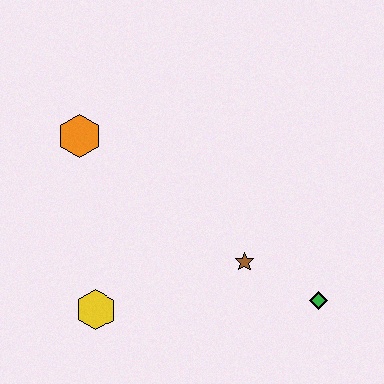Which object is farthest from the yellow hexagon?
The green diamond is farthest from the yellow hexagon.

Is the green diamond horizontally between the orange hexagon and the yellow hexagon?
No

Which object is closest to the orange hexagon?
The yellow hexagon is closest to the orange hexagon.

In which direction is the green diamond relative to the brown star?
The green diamond is to the right of the brown star.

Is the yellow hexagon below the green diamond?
Yes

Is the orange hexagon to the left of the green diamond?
Yes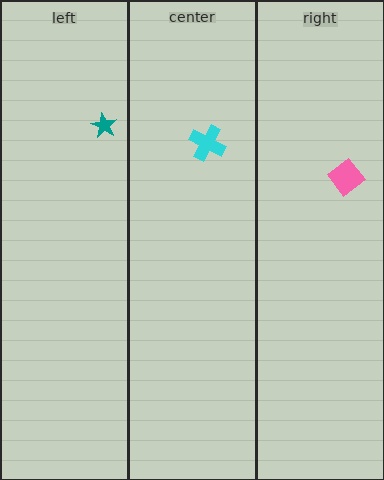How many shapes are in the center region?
1.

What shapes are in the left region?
The teal star.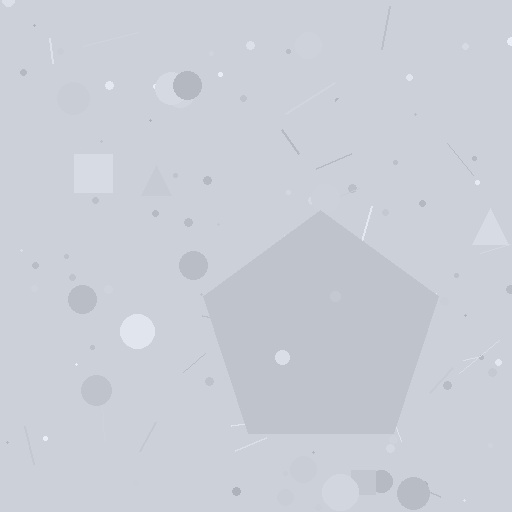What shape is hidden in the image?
A pentagon is hidden in the image.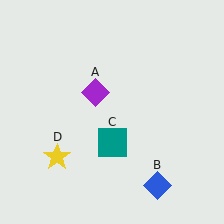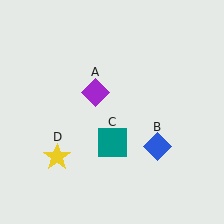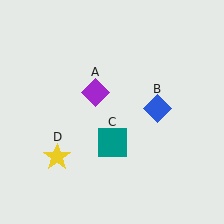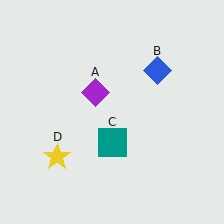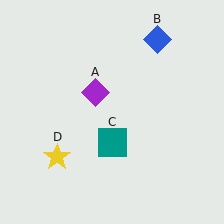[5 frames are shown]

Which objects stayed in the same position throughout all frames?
Purple diamond (object A) and teal square (object C) and yellow star (object D) remained stationary.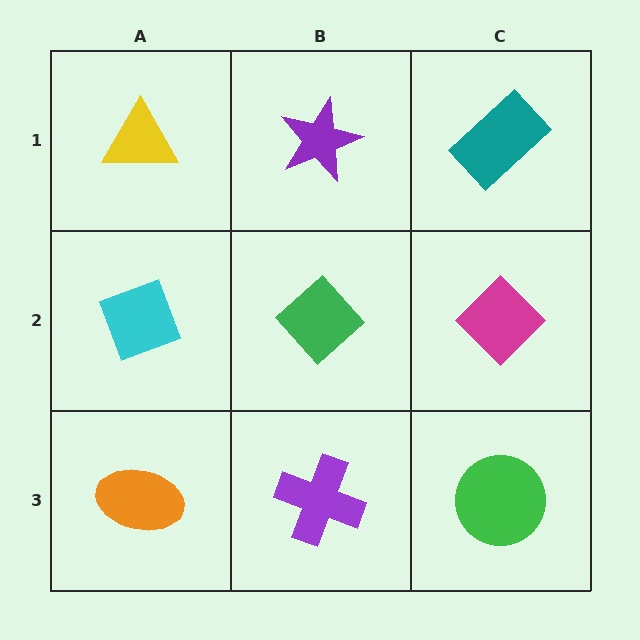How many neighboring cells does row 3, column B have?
3.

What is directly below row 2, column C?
A green circle.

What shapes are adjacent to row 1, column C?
A magenta diamond (row 2, column C), a purple star (row 1, column B).